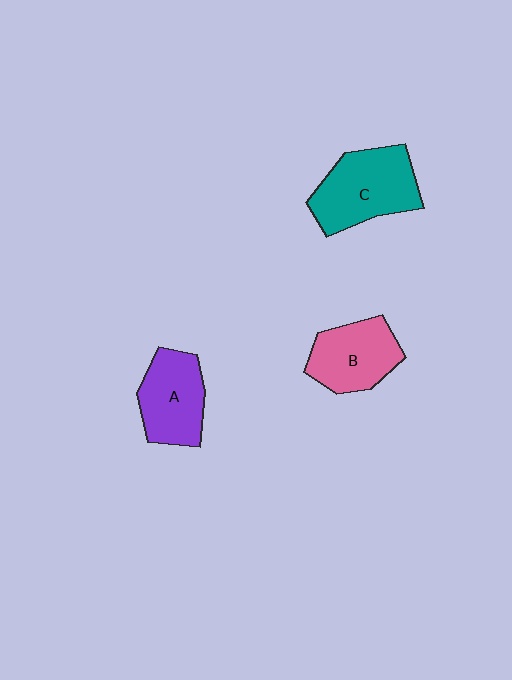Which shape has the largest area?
Shape C (teal).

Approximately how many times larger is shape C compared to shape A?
Approximately 1.3 times.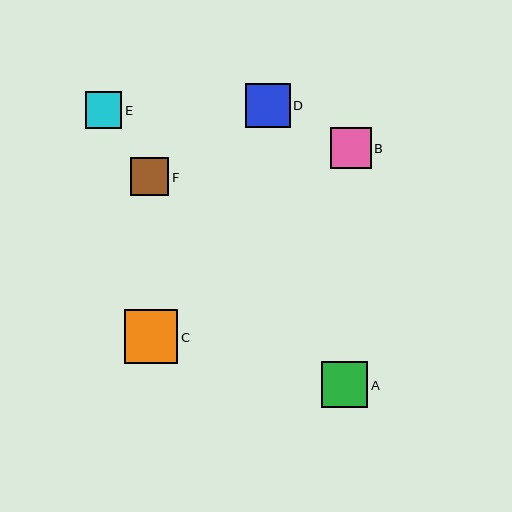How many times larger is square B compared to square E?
Square B is approximately 1.1 times the size of square E.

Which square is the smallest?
Square E is the smallest with a size of approximately 37 pixels.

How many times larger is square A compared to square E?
Square A is approximately 1.3 times the size of square E.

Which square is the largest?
Square C is the largest with a size of approximately 54 pixels.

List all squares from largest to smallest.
From largest to smallest: C, A, D, B, F, E.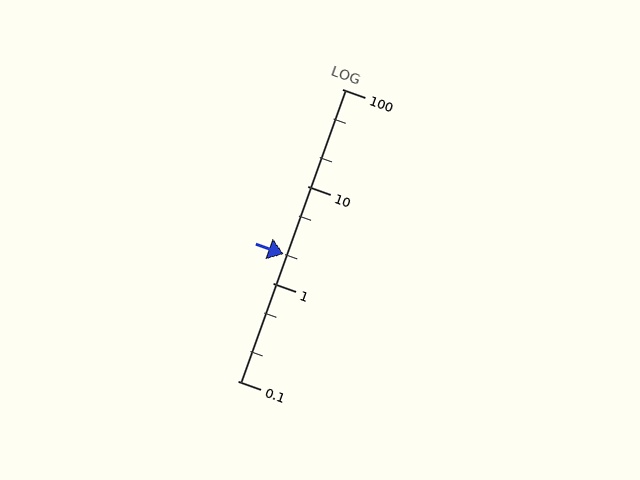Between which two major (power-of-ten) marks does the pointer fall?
The pointer is between 1 and 10.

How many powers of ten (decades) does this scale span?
The scale spans 3 decades, from 0.1 to 100.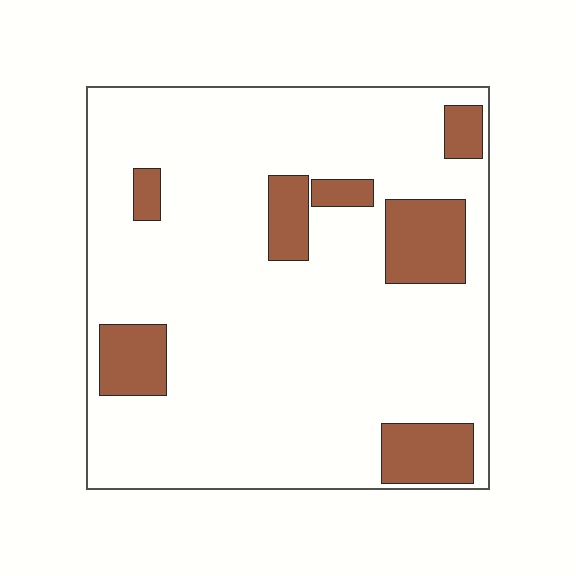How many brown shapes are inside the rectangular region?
7.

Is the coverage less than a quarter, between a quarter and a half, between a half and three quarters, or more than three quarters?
Less than a quarter.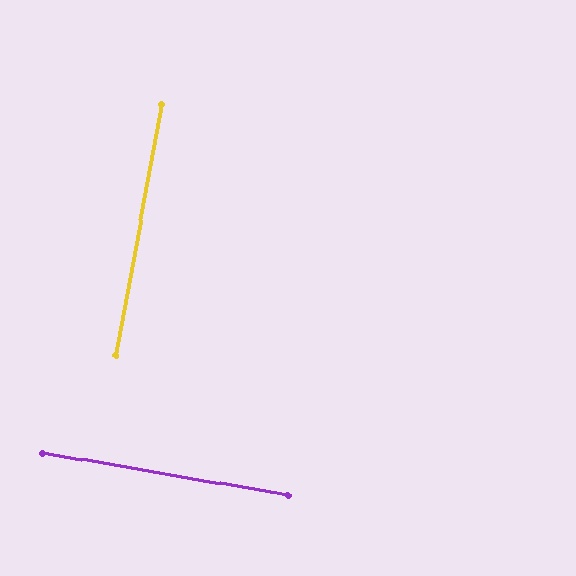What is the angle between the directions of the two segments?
Approximately 90 degrees.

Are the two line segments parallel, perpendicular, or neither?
Perpendicular — they meet at approximately 90°.